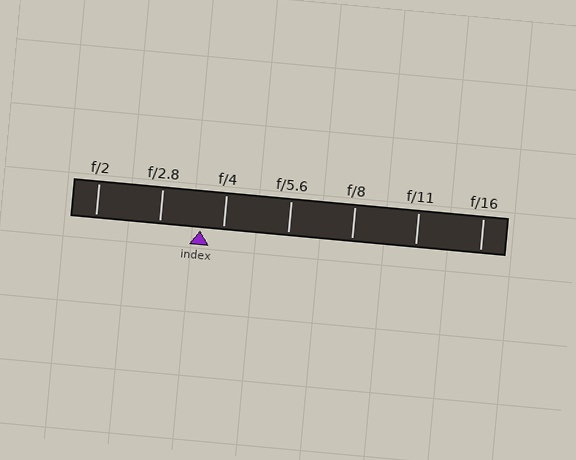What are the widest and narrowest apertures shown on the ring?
The widest aperture shown is f/2 and the narrowest is f/16.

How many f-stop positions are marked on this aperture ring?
There are 7 f-stop positions marked.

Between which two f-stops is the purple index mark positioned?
The index mark is between f/2.8 and f/4.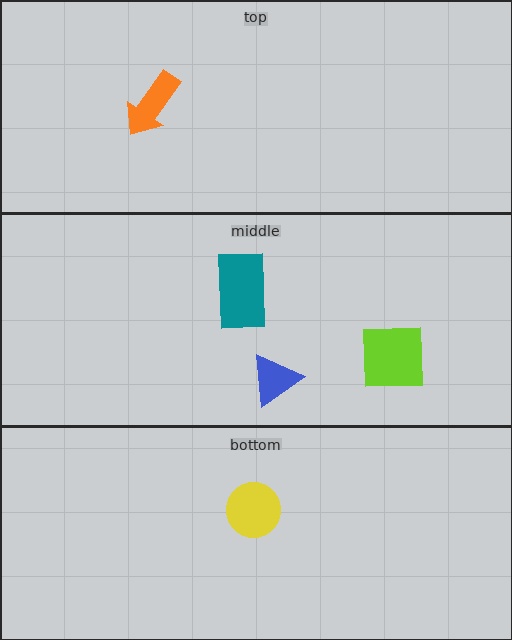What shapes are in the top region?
The orange arrow.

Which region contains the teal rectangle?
The middle region.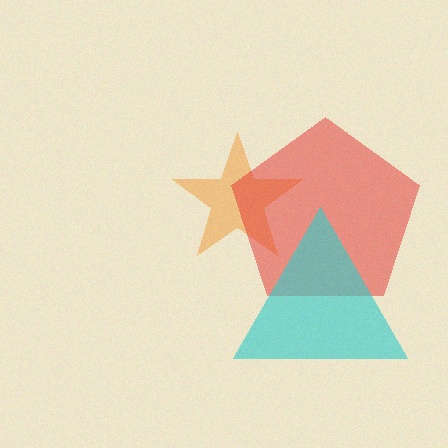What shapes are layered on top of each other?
The layered shapes are: an orange star, a red pentagon, a cyan triangle.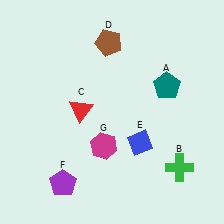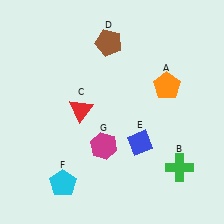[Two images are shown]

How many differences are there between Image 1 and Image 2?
There are 2 differences between the two images.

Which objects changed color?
A changed from teal to orange. F changed from purple to cyan.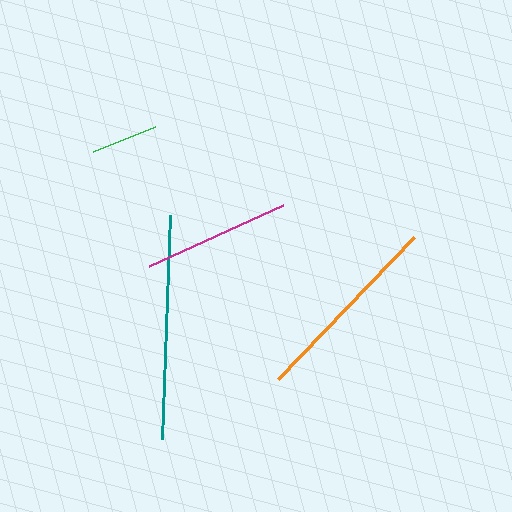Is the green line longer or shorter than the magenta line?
The magenta line is longer than the green line.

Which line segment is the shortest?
The green line is the shortest at approximately 67 pixels.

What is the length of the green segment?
The green segment is approximately 67 pixels long.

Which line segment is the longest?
The teal line is the longest at approximately 224 pixels.